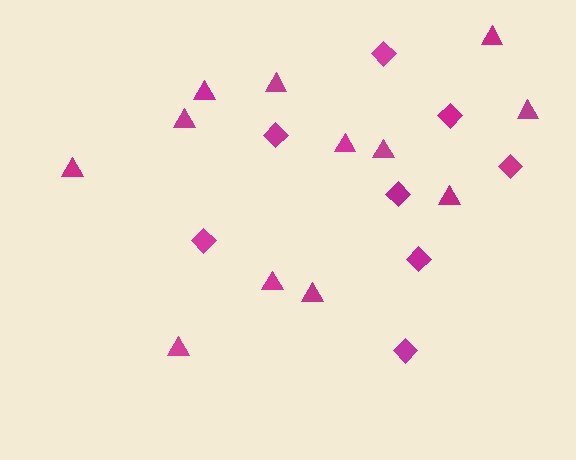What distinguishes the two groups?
There are 2 groups: one group of triangles (12) and one group of diamonds (8).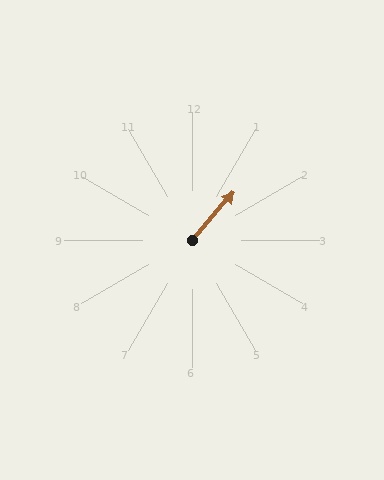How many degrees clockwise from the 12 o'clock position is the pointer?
Approximately 41 degrees.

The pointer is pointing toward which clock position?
Roughly 1 o'clock.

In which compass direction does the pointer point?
Northeast.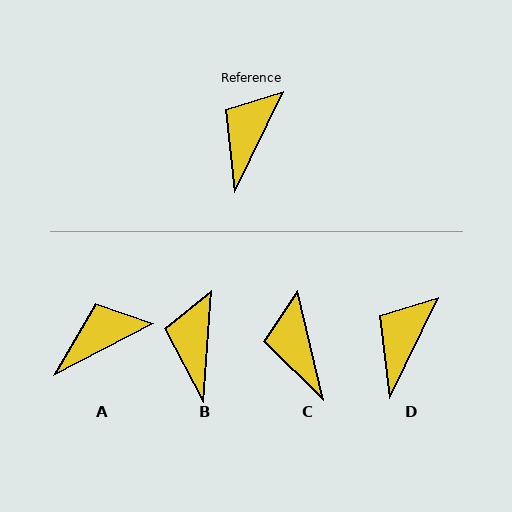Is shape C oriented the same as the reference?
No, it is off by about 39 degrees.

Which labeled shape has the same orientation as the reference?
D.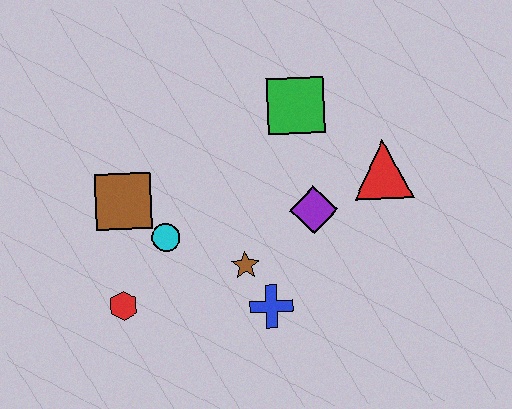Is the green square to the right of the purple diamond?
No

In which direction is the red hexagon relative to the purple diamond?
The red hexagon is to the left of the purple diamond.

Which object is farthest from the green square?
The red hexagon is farthest from the green square.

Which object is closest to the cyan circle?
The brown square is closest to the cyan circle.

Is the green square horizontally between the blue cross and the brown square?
No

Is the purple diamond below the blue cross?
No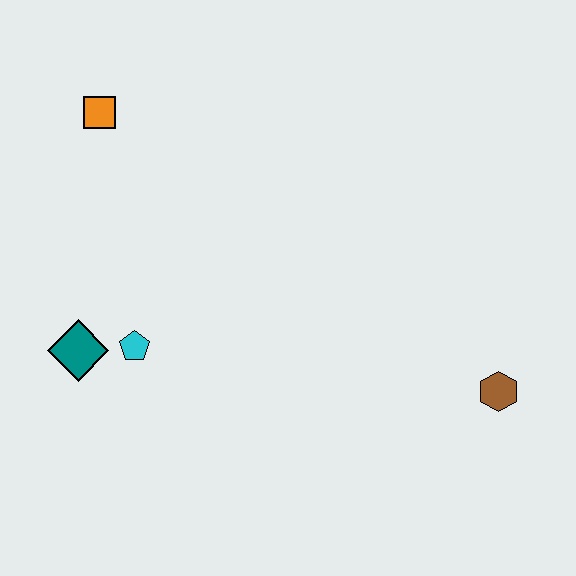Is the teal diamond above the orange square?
No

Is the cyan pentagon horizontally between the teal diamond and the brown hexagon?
Yes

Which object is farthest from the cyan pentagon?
The brown hexagon is farthest from the cyan pentagon.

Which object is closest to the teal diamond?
The cyan pentagon is closest to the teal diamond.